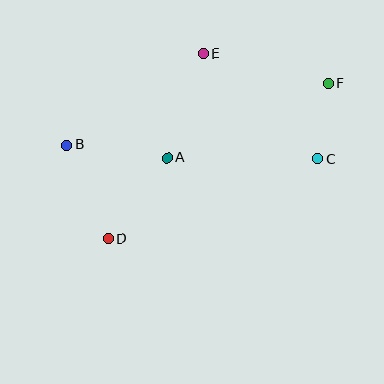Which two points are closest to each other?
Points C and F are closest to each other.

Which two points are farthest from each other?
Points D and F are farthest from each other.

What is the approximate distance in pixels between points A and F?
The distance between A and F is approximately 177 pixels.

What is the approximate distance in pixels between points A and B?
The distance between A and B is approximately 102 pixels.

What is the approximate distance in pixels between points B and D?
The distance between B and D is approximately 102 pixels.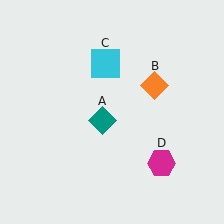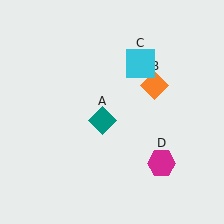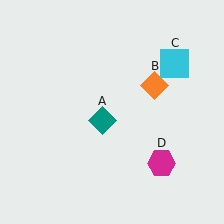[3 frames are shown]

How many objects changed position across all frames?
1 object changed position: cyan square (object C).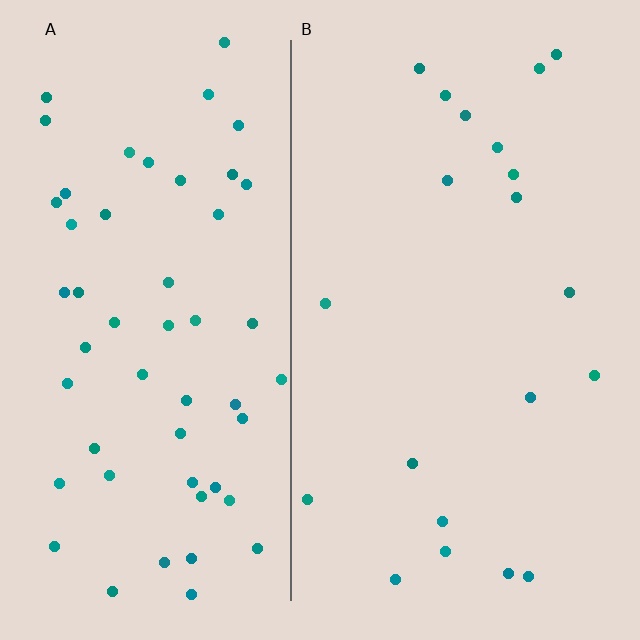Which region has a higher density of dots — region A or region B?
A (the left).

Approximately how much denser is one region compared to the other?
Approximately 2.7× — region A over region B.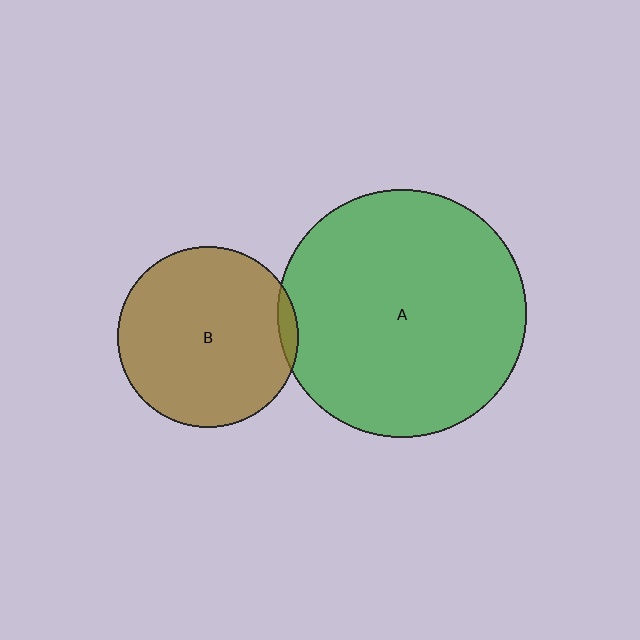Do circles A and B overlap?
Yes.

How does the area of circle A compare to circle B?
Approximately 1.9 times.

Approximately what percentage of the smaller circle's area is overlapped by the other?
Approximately 5%.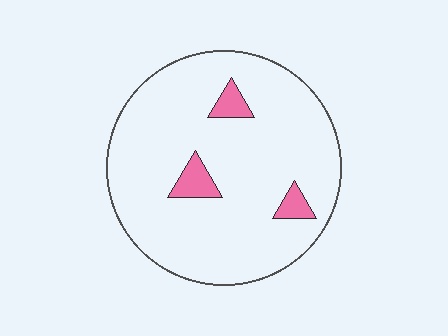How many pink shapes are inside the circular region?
3.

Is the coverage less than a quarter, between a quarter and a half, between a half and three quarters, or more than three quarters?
Less than a quarter.